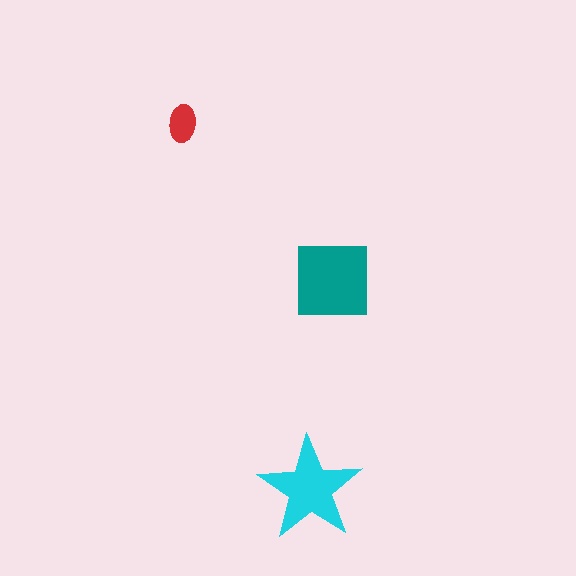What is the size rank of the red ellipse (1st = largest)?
3rd.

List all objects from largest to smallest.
The teal square, the cyan star, the red ellipse.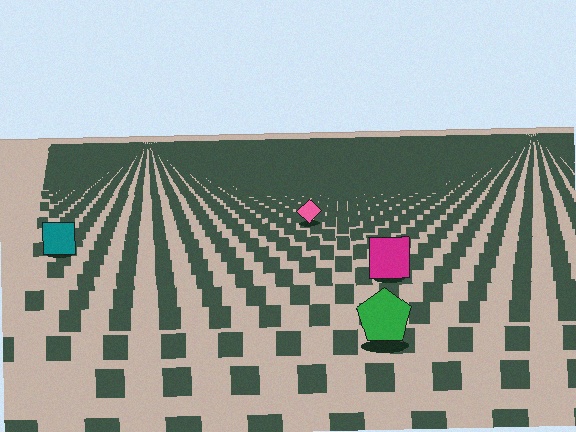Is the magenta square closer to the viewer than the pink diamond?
Yes. The magenta square is closer — you can tell from the texture gradient: the ground texture is coarser near it.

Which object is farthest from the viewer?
The pink diamond is farthest from the viewer. It appears smaller and the ground texture around it is denser.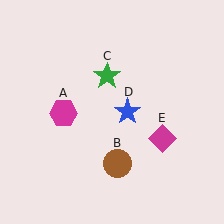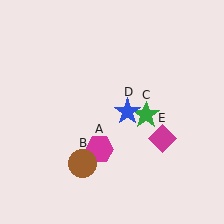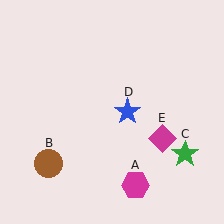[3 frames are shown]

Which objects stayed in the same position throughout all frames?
Blue star (object D) and magenta diamond (object E) remained stationary.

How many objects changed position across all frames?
3 objects changed position: magenta hexagon (object A), brown circle (object B), green star (object C).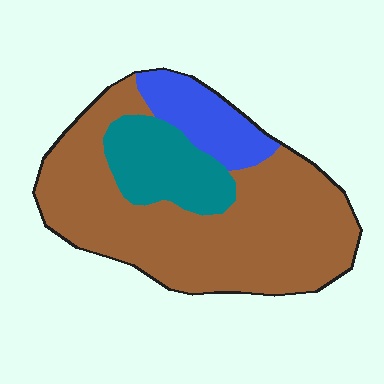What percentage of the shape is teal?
Teal takes up about one sixth (1/6) of the shape.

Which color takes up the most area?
Brown, at roughly 70%.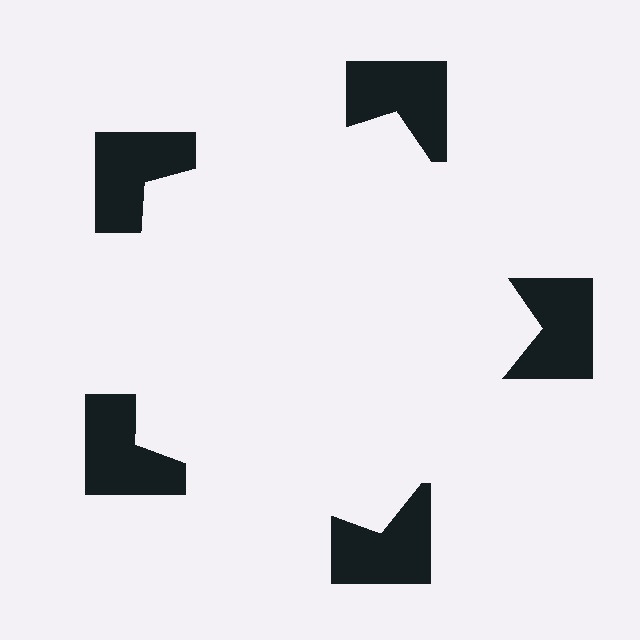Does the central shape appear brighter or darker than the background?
It typically appears slightly brighter than the background, even though no actual brightness change is drawn.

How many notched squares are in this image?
There are 5 — one at each vertex of the illusory pentagon.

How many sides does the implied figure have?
5 sides.